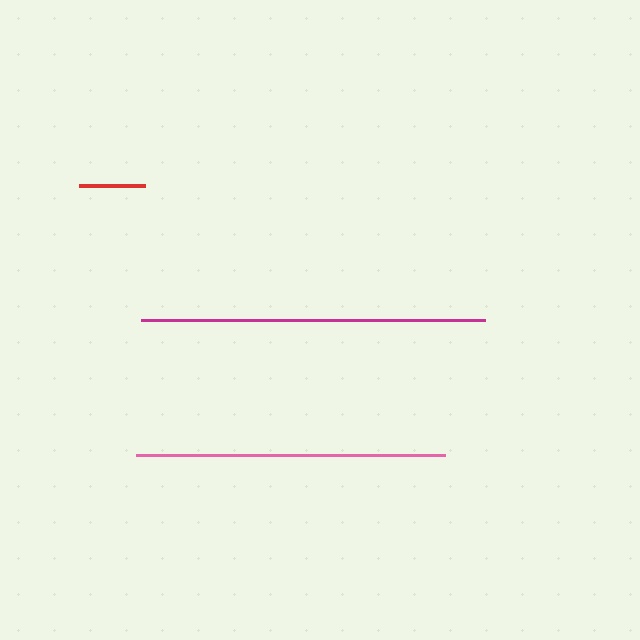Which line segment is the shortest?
The red line is the shortest at approximately 67 pixels.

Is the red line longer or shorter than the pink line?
The pink line is longer than the red line.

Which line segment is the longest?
The magenta line is the longest at approximately 344 pixels.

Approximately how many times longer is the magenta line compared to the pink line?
The magenta line is approximately 1.1 times the length of the pink line.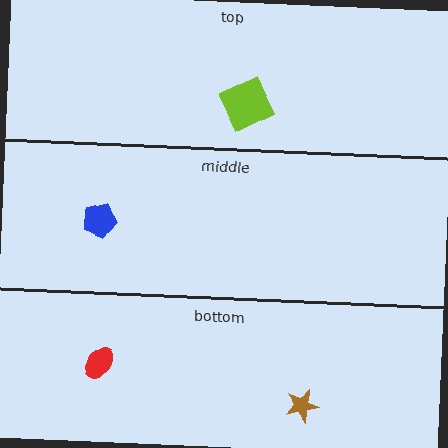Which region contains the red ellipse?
The bottom region.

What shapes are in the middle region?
The blue pentagon.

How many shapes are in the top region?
1.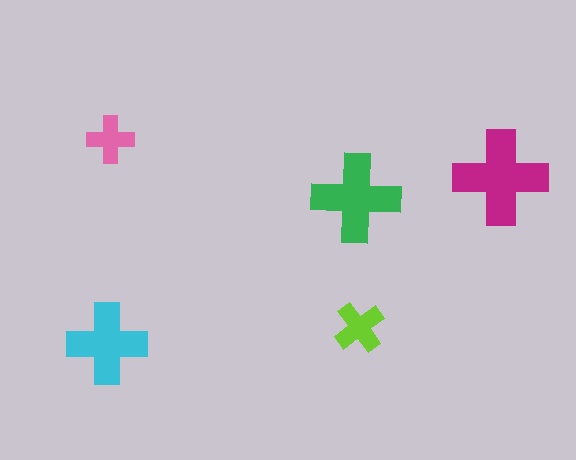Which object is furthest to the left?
The cyan cross is leftmost.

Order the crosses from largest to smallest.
the magenta one, the green one, the cyan one, the lime one, the pink one.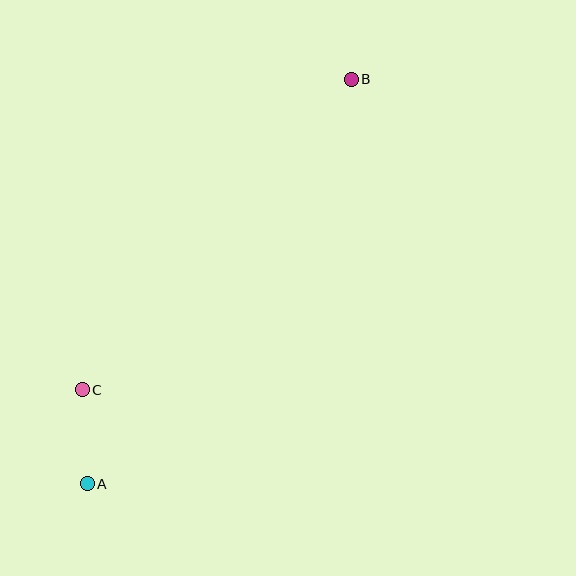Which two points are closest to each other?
Points A and C are closest to each other.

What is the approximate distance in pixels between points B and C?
The distance between B and C is approximately 410 pixels.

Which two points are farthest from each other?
Points A and B are farthest from each other.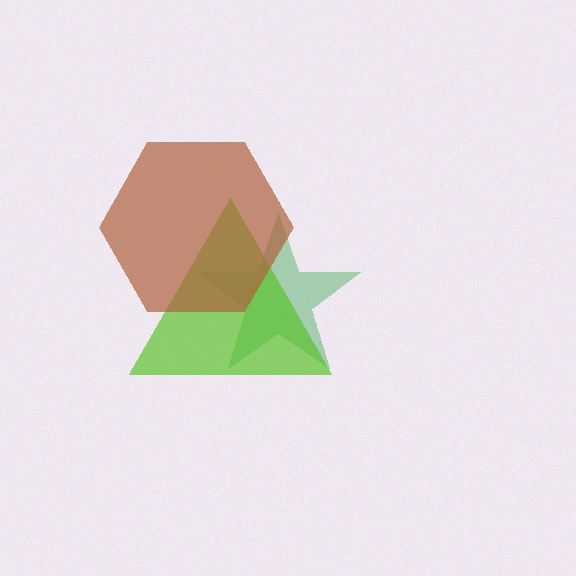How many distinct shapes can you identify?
There are 3 distinct shapes: a green star, a lime triangle, a brown hexagon.